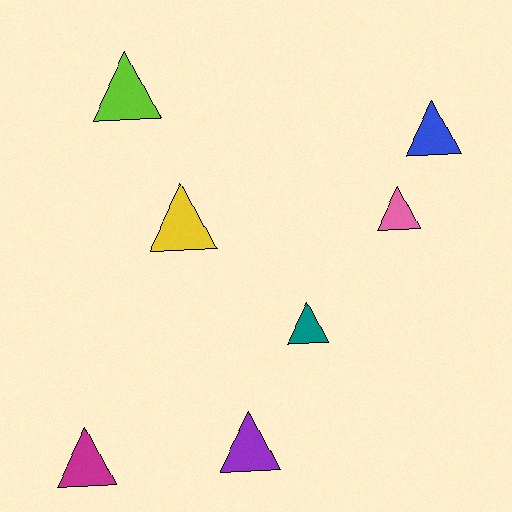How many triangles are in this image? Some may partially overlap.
There are 7 triangles.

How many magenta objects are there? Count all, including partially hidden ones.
There is 1 magenta object.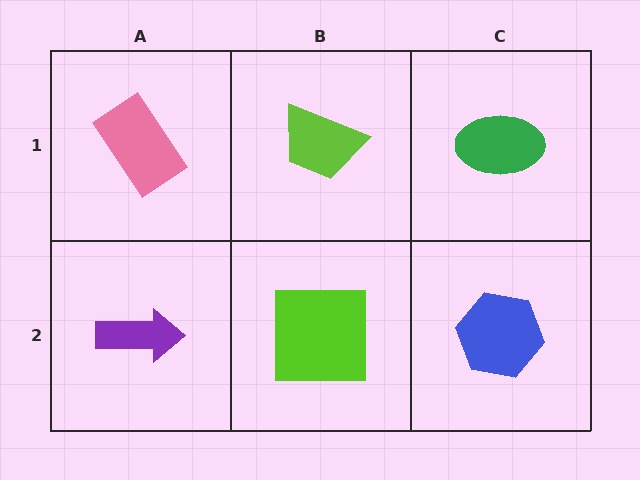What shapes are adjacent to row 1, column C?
A blue hexagon (row 2, column C), a lime trapezoid (row 1, column B).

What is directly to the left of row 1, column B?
A pink rectangle.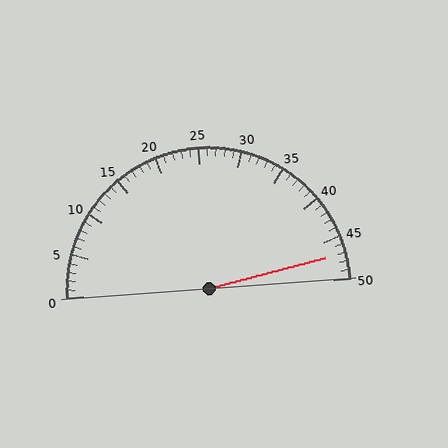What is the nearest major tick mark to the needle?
The nearest major tick mark is 45.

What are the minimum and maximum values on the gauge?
The gauge ranges from 0 to 50.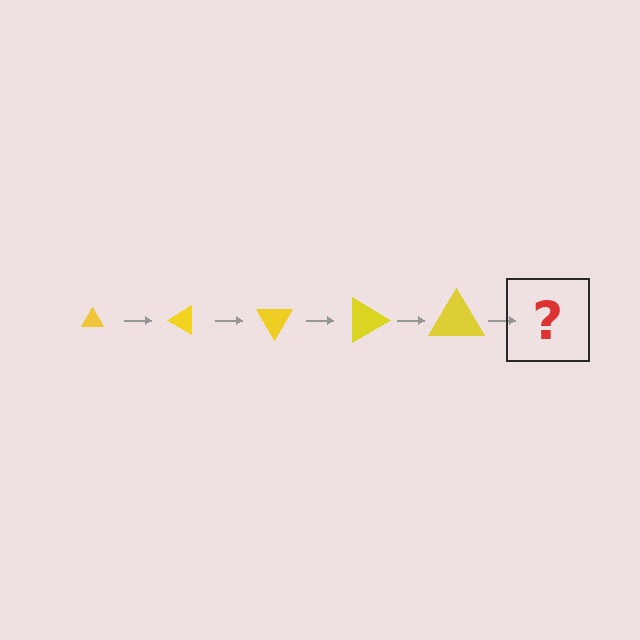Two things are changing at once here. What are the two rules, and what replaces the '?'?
The two rules are that the triangle grows larger each step and it rotates 30 degrees each step. The '?' should be a triangle, larger than the previous one and rotated 150 degrees from the start.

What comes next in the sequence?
The next element should be a triangle, larger than the previous one and rotated 150 degrees from the start.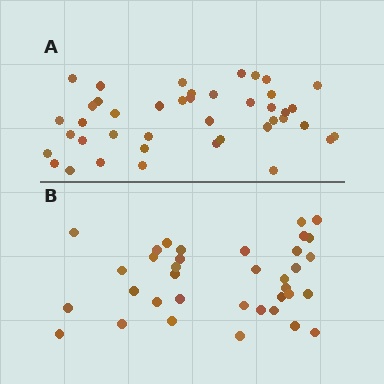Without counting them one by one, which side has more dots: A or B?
Region A (the top region) has more dots.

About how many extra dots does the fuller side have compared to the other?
Region A has about 6 more dots than region B.